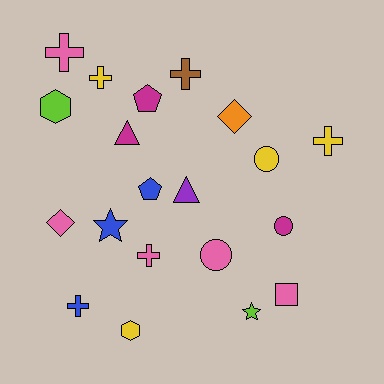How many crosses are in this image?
There are 6 crosses.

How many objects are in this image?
There are 20 objects.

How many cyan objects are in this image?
There are no cyan objects.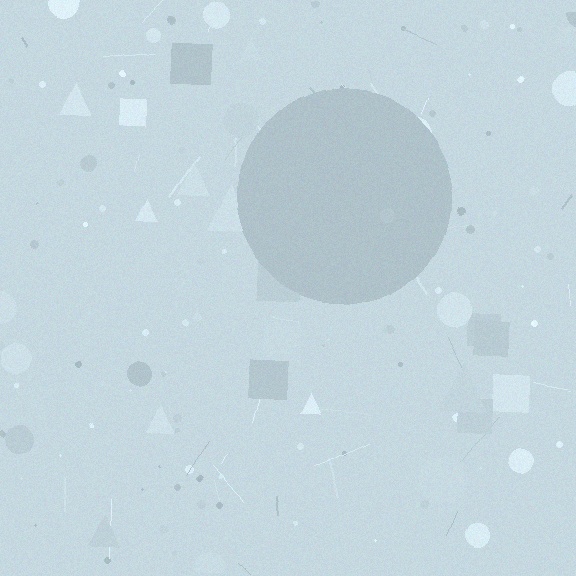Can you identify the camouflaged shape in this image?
The camouflaged shape is a circle.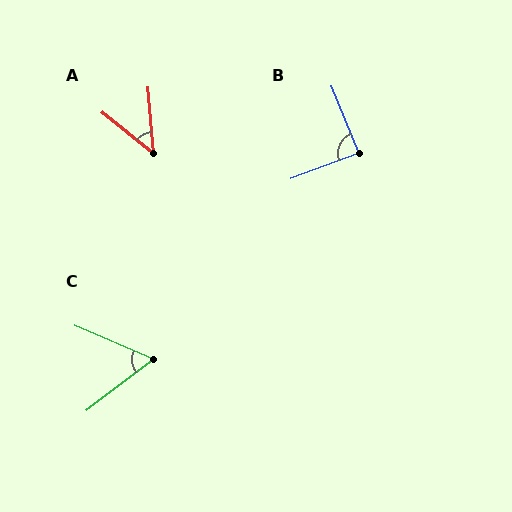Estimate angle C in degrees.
Approximately 60 degrees.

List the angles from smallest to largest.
A (47°), C (60°), B (88°).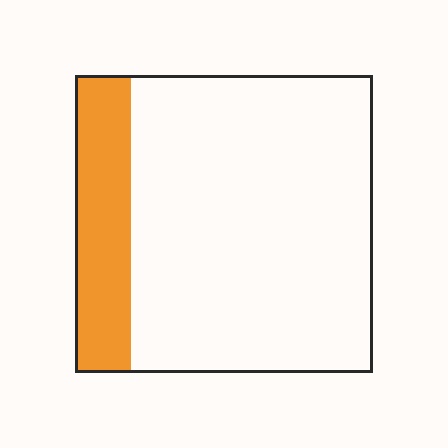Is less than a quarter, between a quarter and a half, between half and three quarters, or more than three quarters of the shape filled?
Less than a quarter.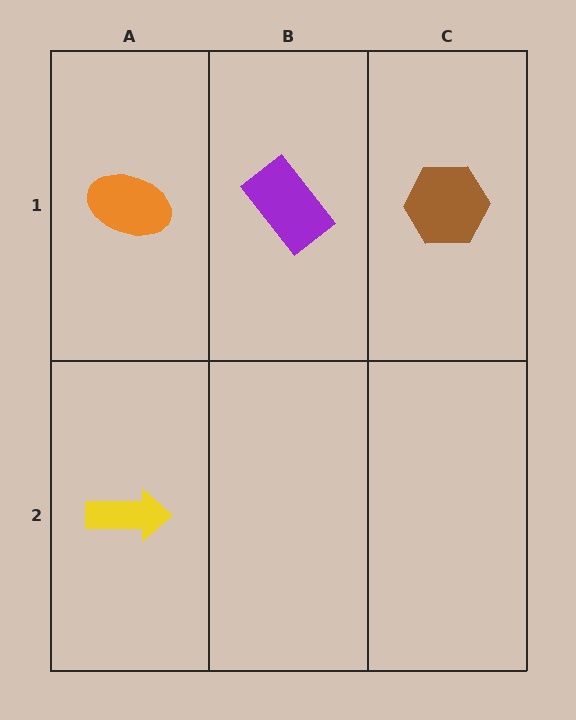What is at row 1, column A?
An orange ellipse.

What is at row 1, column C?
A brown hexagon.